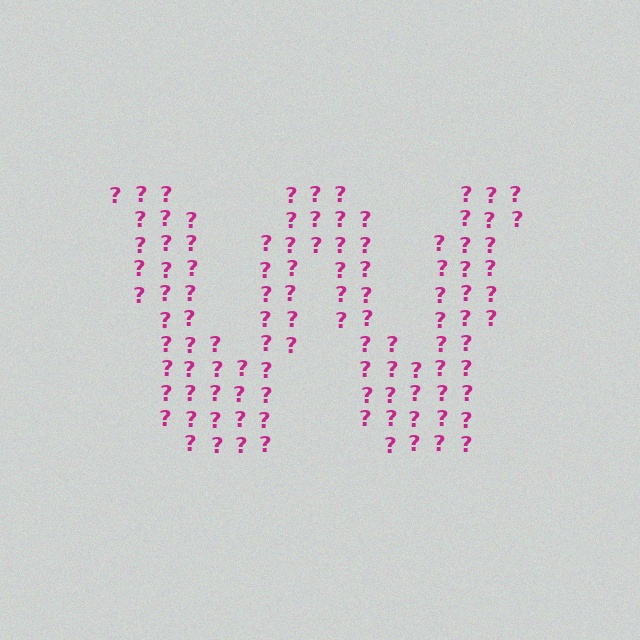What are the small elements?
The small elements are question marks.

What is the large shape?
The large shape is the letter W.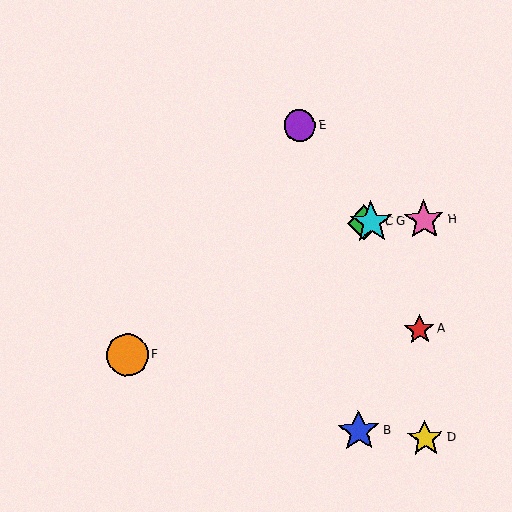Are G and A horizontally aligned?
No, G is at y≈222 and A is at y≈330.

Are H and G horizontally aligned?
Yes, both are at y≈220.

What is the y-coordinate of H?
Object H is at y≈220.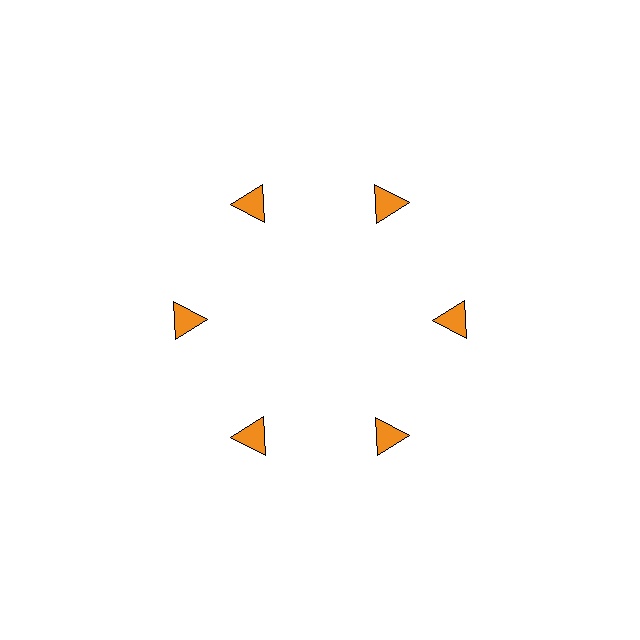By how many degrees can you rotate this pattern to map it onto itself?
The pattern maps onto itself every 60 degrees of rotation.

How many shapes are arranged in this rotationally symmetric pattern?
There are 6 shapes, arranged in 6 groups of 1.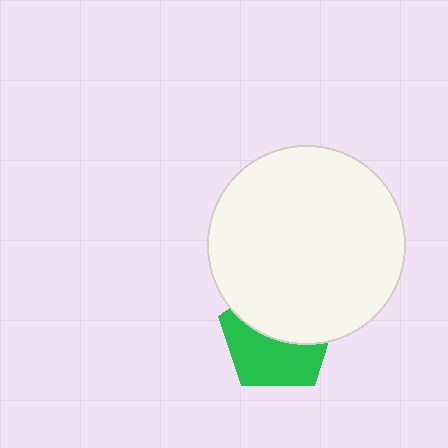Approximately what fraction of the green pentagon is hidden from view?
Roughly 50% of the green pentagon is hidden behind the white circle.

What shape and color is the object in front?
The object in front is a white circle.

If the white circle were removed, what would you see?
You would see the complete green pentagon.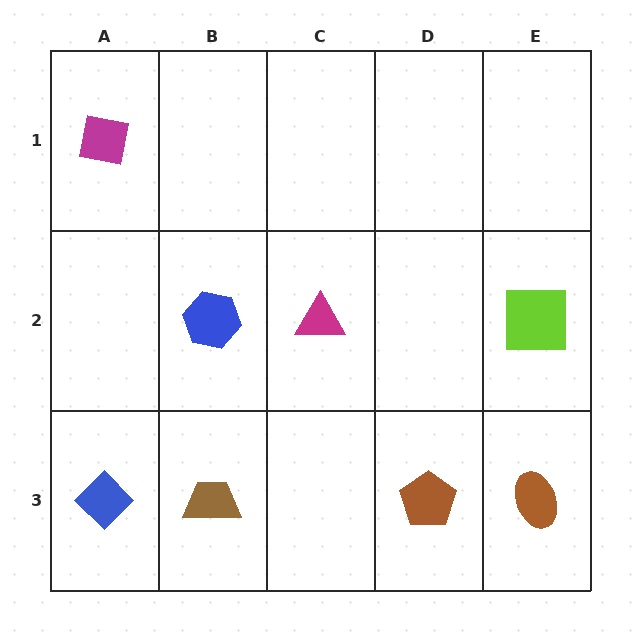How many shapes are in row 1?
1 shape.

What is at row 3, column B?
A brown trapezoid.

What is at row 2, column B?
A blue hexagon.